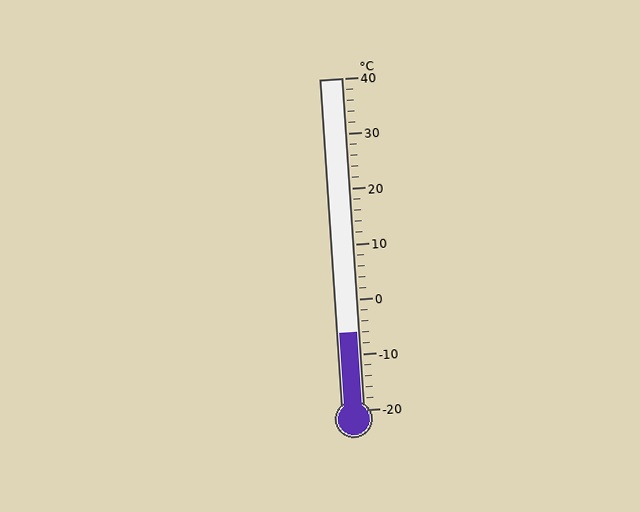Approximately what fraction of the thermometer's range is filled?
The thermometer is filled to approximately 25% of its range.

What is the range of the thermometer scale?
The thermometer scale ranges from -20°C to 40°C.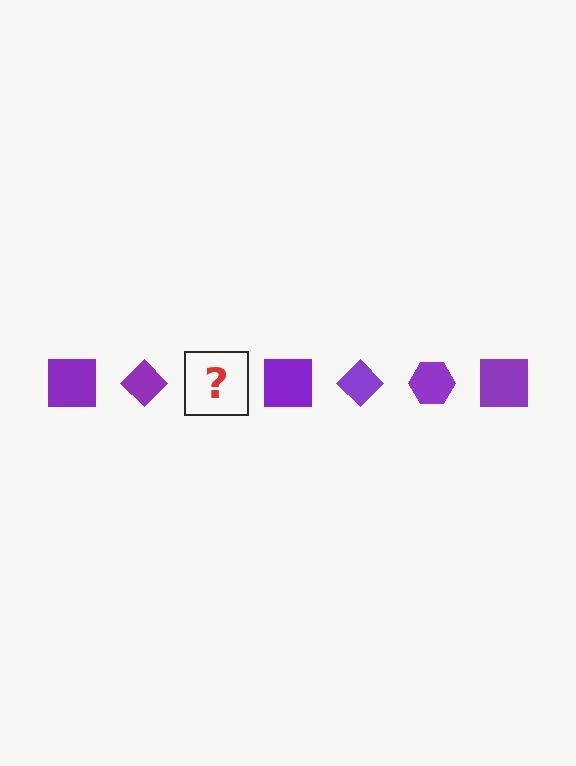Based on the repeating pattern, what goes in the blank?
The blank should be a purple hexagon.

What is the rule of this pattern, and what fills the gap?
The rule is that the pattern cycles through square, diamond, hexagon shapes in purple. The gap should be filled with a purple hexagon.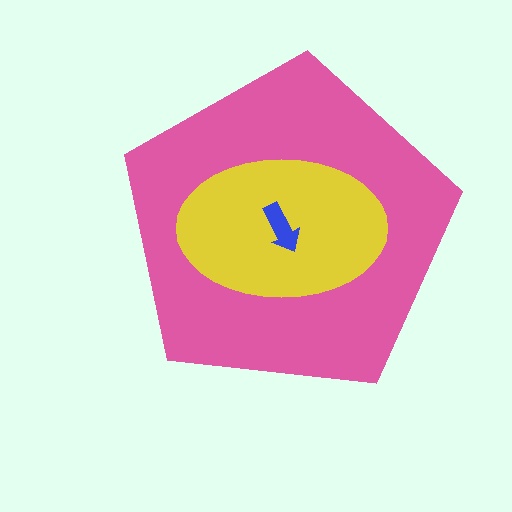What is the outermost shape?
The pink pentagon.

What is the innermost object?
The blue arrow.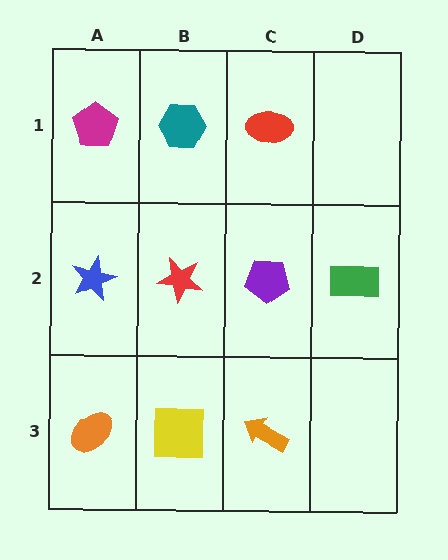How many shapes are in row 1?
3 shapes.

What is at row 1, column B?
A teal hexagon.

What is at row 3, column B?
A yellow square.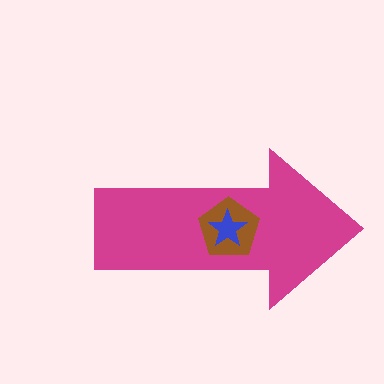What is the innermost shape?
The blue star.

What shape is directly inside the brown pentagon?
The blue star.